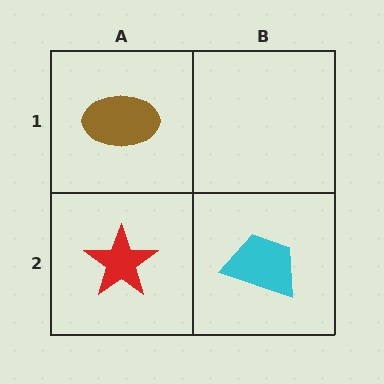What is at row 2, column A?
A red star.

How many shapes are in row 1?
1 shape.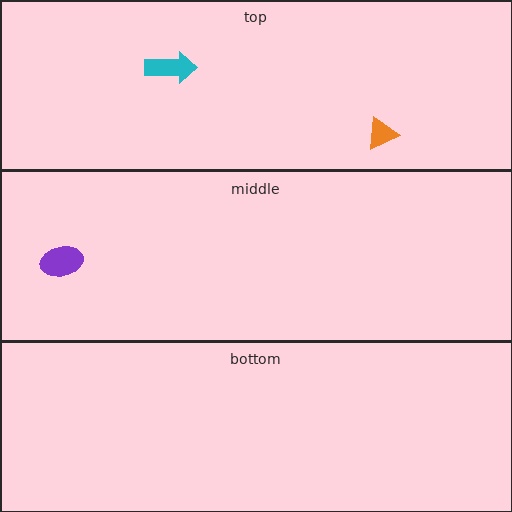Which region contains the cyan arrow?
The top region.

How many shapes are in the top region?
2.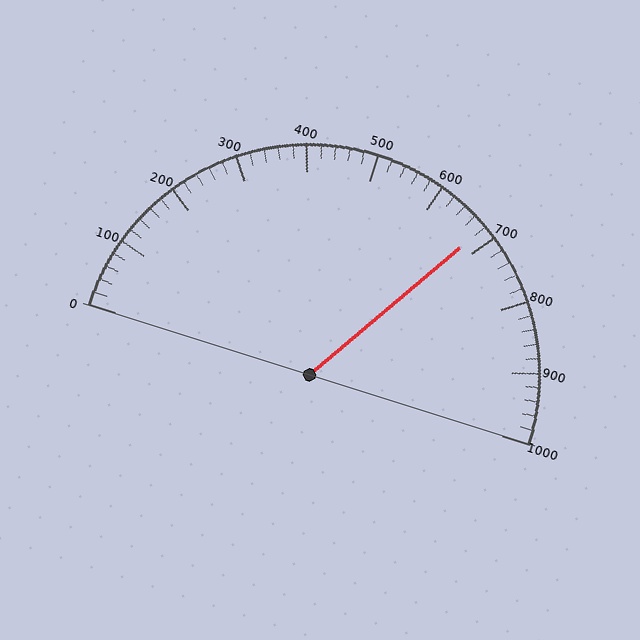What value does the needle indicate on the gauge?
The needle indicates approximately 680.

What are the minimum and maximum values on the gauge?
The gauge ranges from 0 to 1000.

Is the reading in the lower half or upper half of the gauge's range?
The reading is in the upper half of the range (0 to 1000).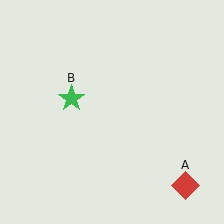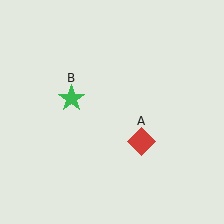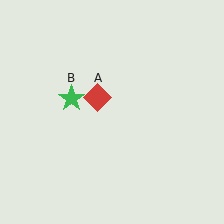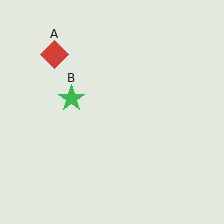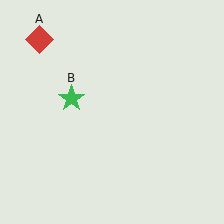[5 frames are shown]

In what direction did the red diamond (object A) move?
The red diamond (object A) moved up and to the left.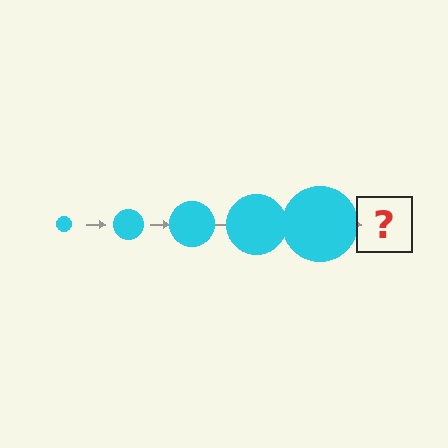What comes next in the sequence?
The next element should be a cyan circle, larger than the previous one.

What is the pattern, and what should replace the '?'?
The pattern is that the circle gets progressively larger each step. The '?' should be a cyan circle, larger than the previous one.